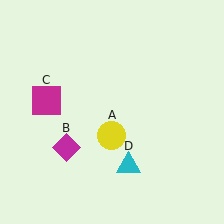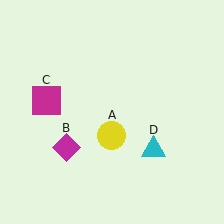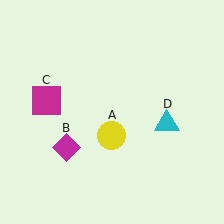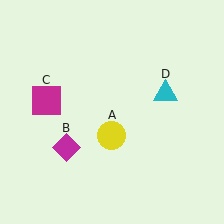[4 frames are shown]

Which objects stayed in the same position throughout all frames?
Yellow circle (object A) and magenta diamond (object B) and magenta square (object C) remained stationary.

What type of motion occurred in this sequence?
The cyan triangle (object D) rotated counterclockwise around the center of the scene.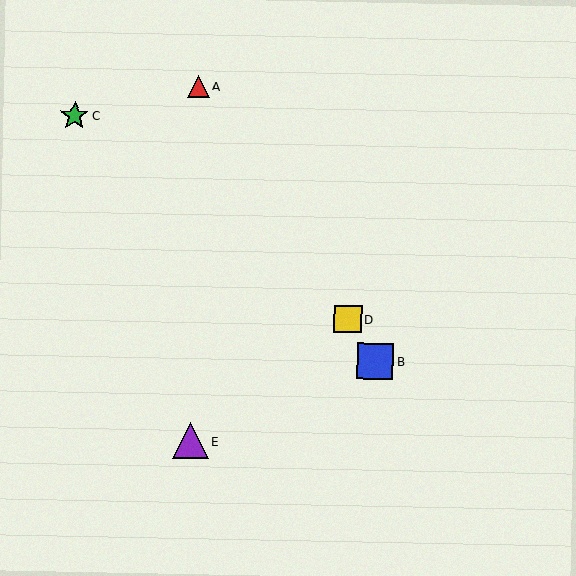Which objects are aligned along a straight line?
Objects A, B, D are aligned along a straight line.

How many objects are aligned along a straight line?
3 objects (A, B, D) are aligned along a straight line.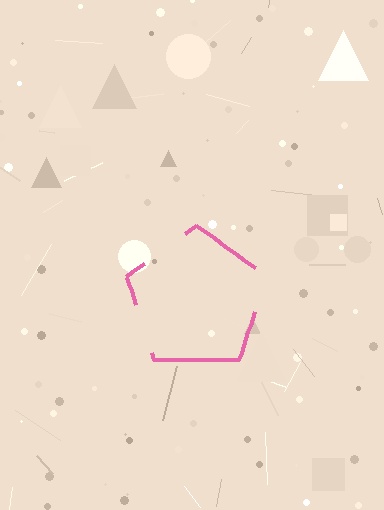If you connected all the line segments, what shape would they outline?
They would outline a pentagon.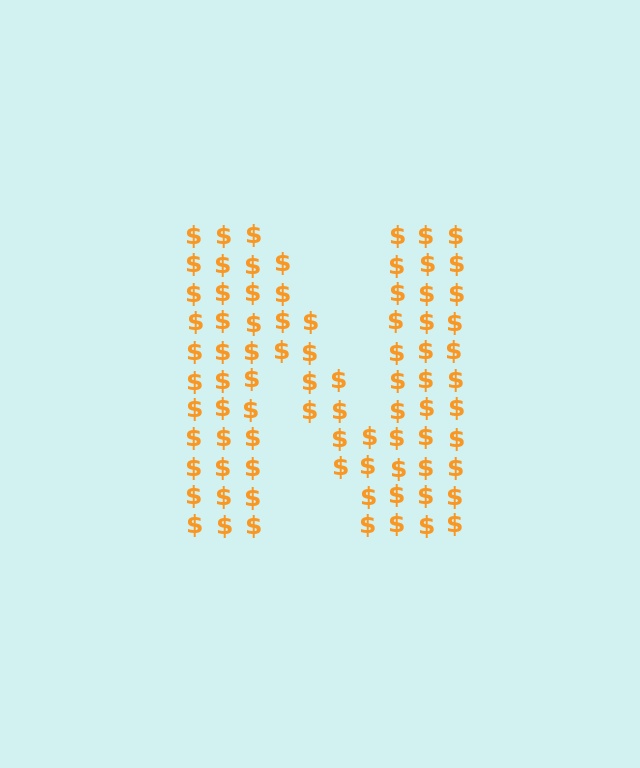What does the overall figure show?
The overall figure shows the letter N.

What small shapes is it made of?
It is made of small dollar signs.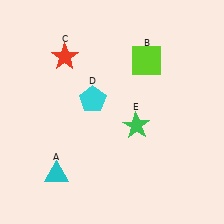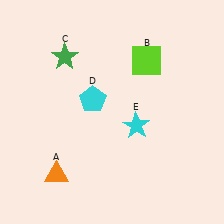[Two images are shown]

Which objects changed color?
A changed from cyan to orange. C changed from red to green. E changed from green to cyan.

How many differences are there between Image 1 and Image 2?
There are 3 differences between the two images.